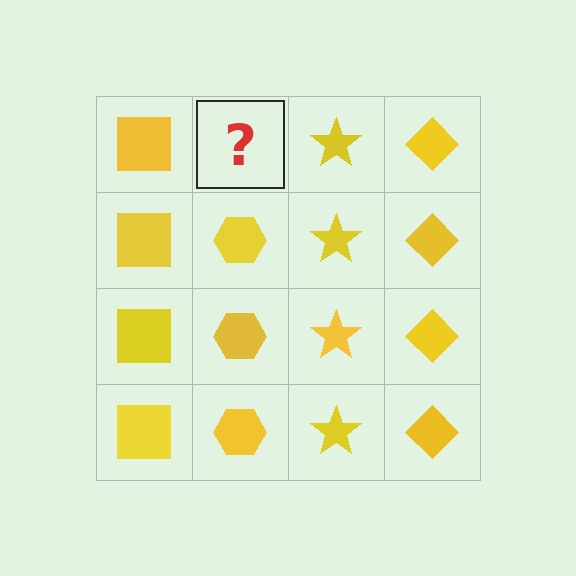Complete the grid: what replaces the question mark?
The question mark should be replaced with a yellow hexagon.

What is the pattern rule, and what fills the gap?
The rule is that each column has a consistent shape. The gap should be filled with a yellow hexagon.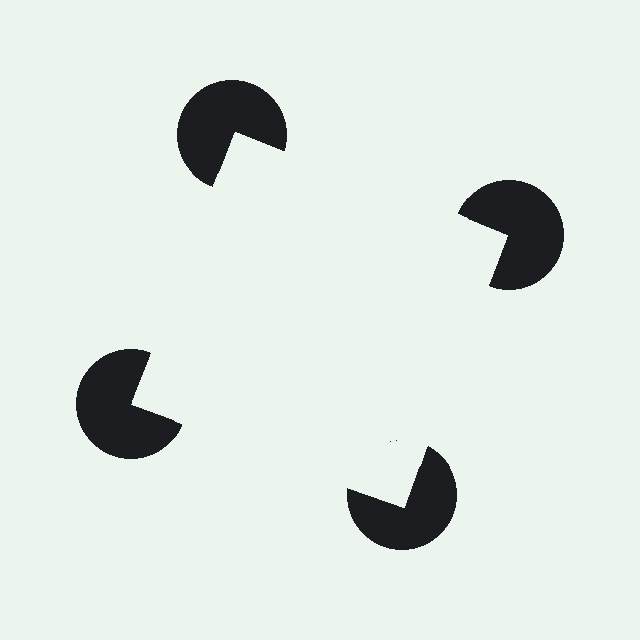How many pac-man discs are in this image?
There are 4 — one at each vertex of the illusory square.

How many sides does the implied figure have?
4 sides.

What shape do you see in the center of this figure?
An illusory square — its edges are inferred from the aligned wedge cuts in the pac-man discs, not physically drawn.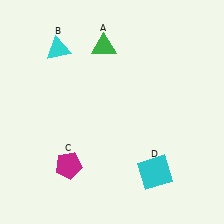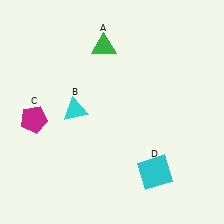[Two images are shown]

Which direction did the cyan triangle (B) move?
The cyan triangle (B) moved down.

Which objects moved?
The objects that moved are: the cyan triangle (B), the magenta pentagon (C).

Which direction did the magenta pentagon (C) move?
The magenta pentagon (C) moved up.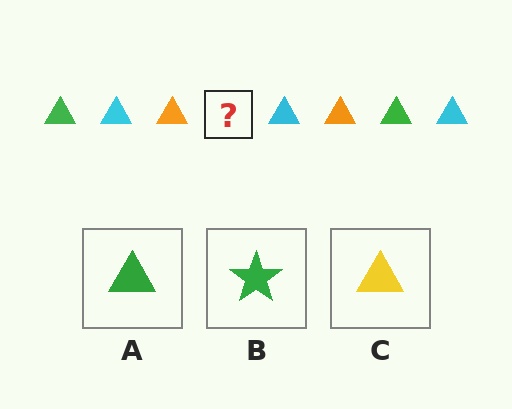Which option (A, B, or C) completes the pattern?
A.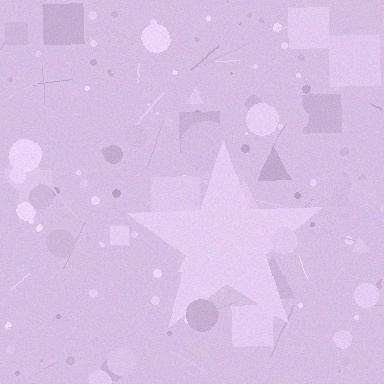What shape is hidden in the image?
A star is hidden in the image.